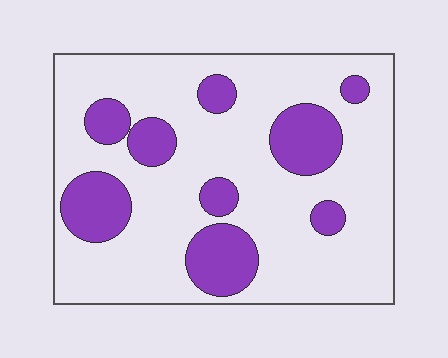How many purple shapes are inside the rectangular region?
9.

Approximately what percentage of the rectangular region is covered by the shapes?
Approximately 25%.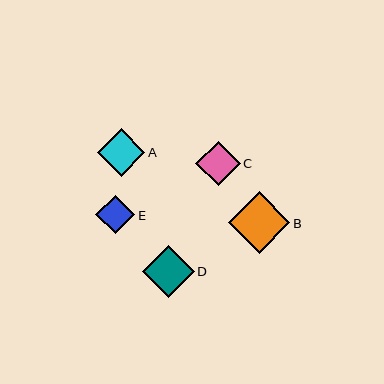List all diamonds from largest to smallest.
From largest to smallest: B, D, A, C, E.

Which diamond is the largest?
Diamond B is the largest with a size of approximately 61 pixels.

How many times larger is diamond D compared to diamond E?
Diamond D is approximately 1.4 times the size of diamond E.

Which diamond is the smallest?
Diamond E is the smallest with a size of approximately 39 pixels.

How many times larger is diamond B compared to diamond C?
Diamond B is approximately 1.4 times the size of diamond C.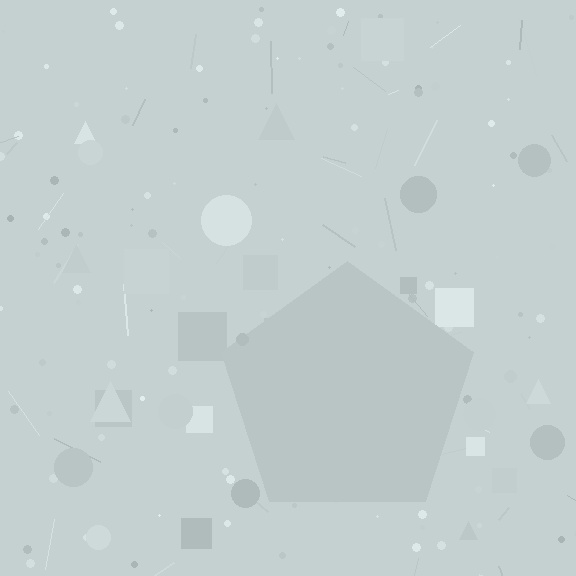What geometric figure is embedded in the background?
A pentagon is embedded in the background.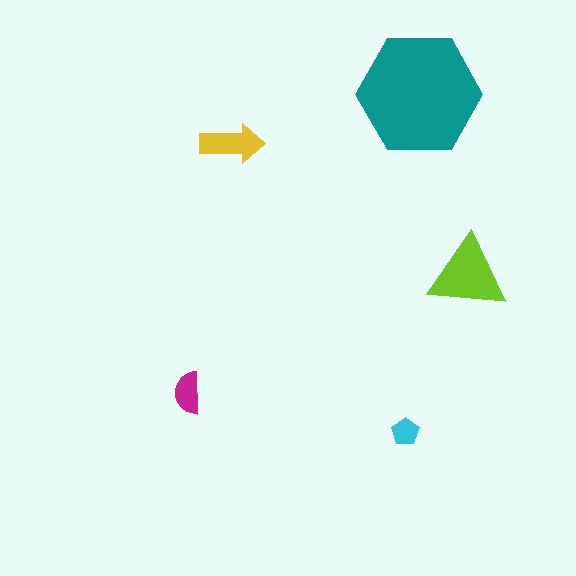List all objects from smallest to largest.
The cyan pentagon, the magenta semicircle, the yellow arrow, the lime triangle, the teal hexagon.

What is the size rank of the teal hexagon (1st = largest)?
1st.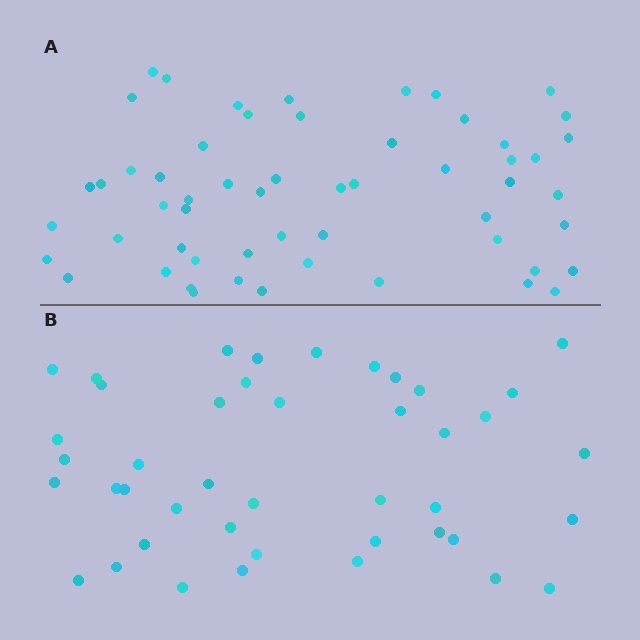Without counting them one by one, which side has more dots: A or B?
Region A (the top region) has more dots.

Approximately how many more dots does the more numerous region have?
Region A has approximately 15 more dots than region B.